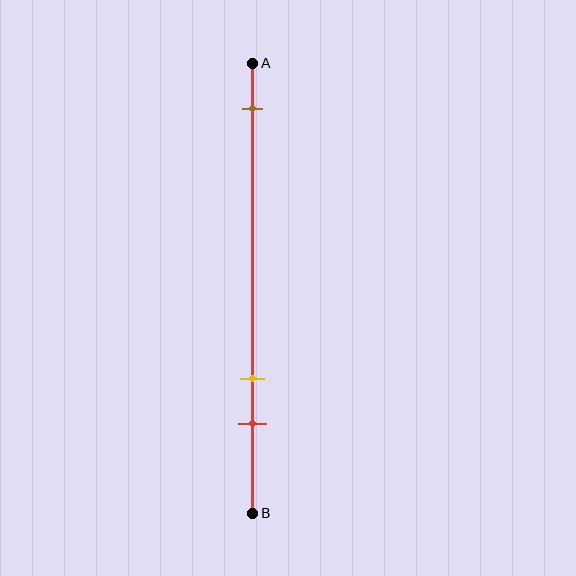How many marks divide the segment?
There are 3 marks dividing the segment.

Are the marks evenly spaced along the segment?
No, the marks are not evenly spaced.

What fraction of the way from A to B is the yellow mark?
The yellow mark is approximately 70% (0.7) of the way from A to B.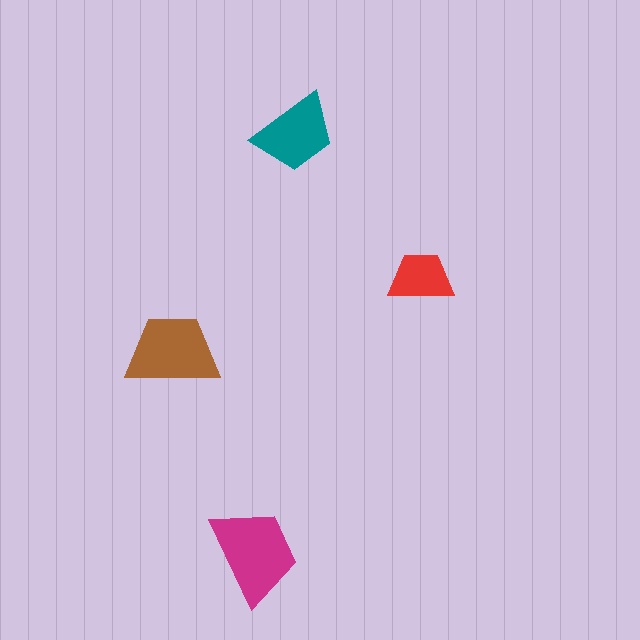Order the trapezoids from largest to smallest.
the magenta one, the brown one, the teal one, the red one.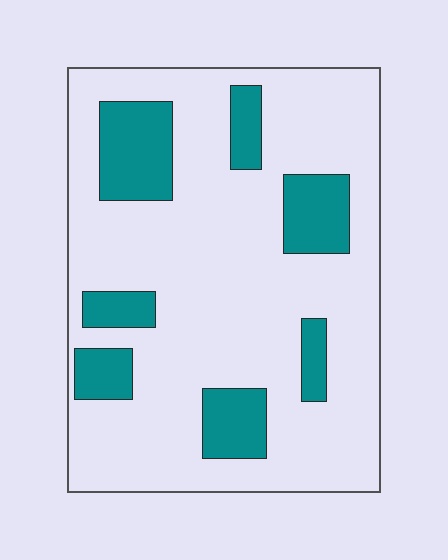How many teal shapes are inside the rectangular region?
7.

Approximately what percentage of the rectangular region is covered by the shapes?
Approximately 20%.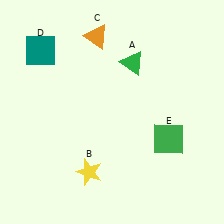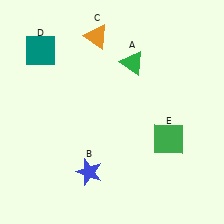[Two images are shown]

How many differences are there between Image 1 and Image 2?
There is 1 difference between the two images.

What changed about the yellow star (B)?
In Image 1, B is yellow. In Image 2, it changed to blue.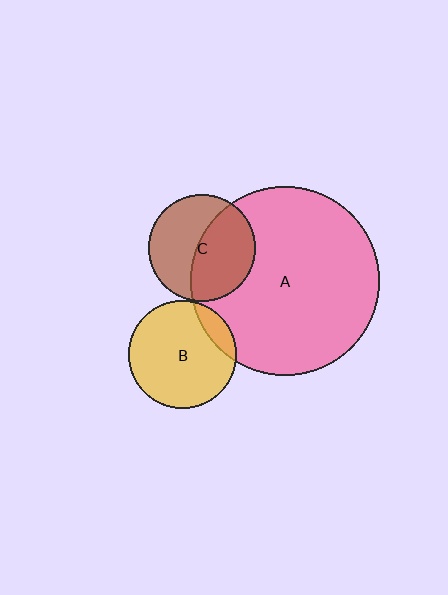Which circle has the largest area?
Circle A (pink).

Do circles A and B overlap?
Yes.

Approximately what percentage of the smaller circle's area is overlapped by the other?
Approximately 15%.